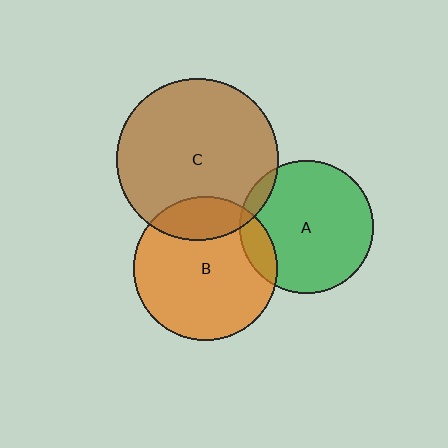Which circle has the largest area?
Circle C (brown).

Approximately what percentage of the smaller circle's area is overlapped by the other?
Approximately 15%.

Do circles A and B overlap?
Yes.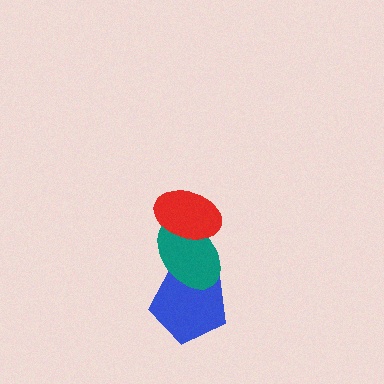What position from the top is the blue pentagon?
The blue pentagon is 3rd from the top.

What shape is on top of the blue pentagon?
The teal ellipse is on top of the blue pentagon.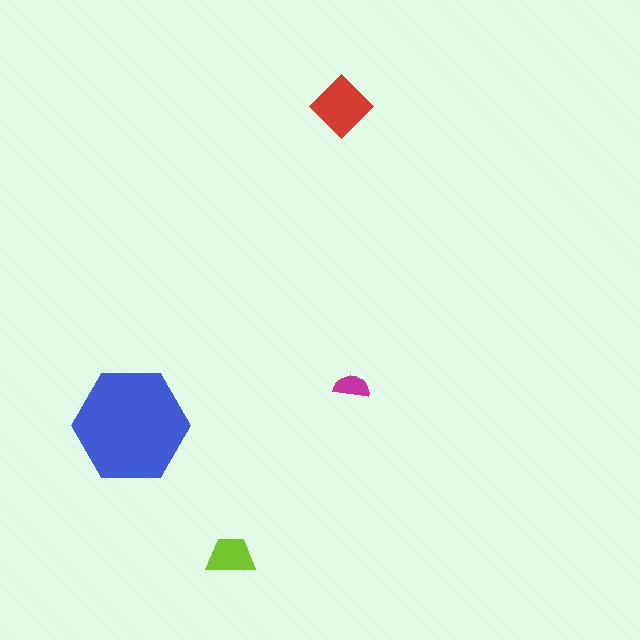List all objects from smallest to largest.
The magenta semicircle, the lime trapezoid, the red diamond, the blue hexagon.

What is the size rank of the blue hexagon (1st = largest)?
1st.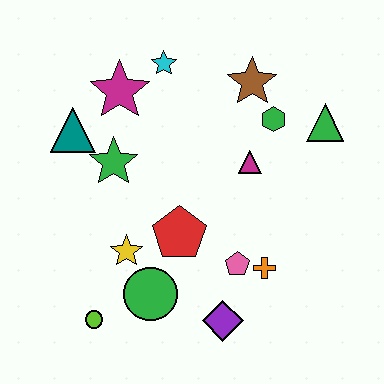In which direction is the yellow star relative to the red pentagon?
The yellow star is to the left of the red pentagon.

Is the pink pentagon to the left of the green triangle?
Yes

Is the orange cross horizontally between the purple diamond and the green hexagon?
Yes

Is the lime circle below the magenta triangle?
Yes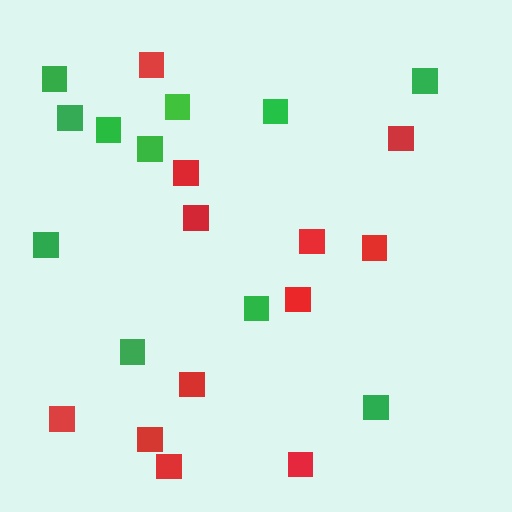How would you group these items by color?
There are 2 groups: one group of green squares (11) and one group of red squares (12).